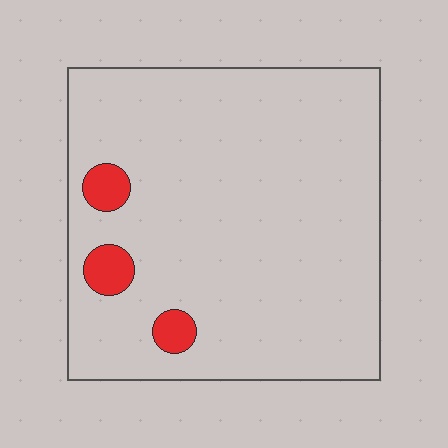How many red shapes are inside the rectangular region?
3.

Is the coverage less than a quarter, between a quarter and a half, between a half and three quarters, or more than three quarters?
Less than a quarter.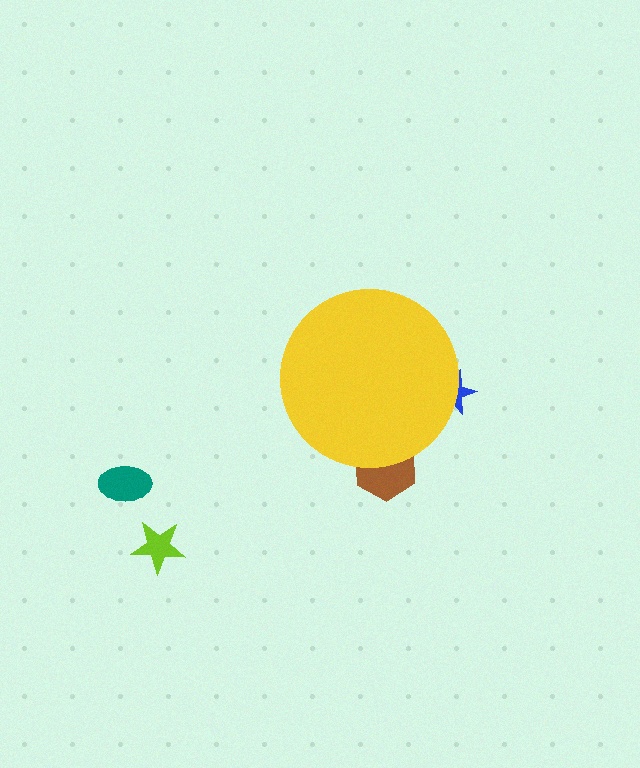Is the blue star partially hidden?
Yes, the blue star is partially hidden behind the yellow circle.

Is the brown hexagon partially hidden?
Yes, the brown hexagon is partially hidden behind the yellow circle.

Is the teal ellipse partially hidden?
No, the teal ellipse is fully visible.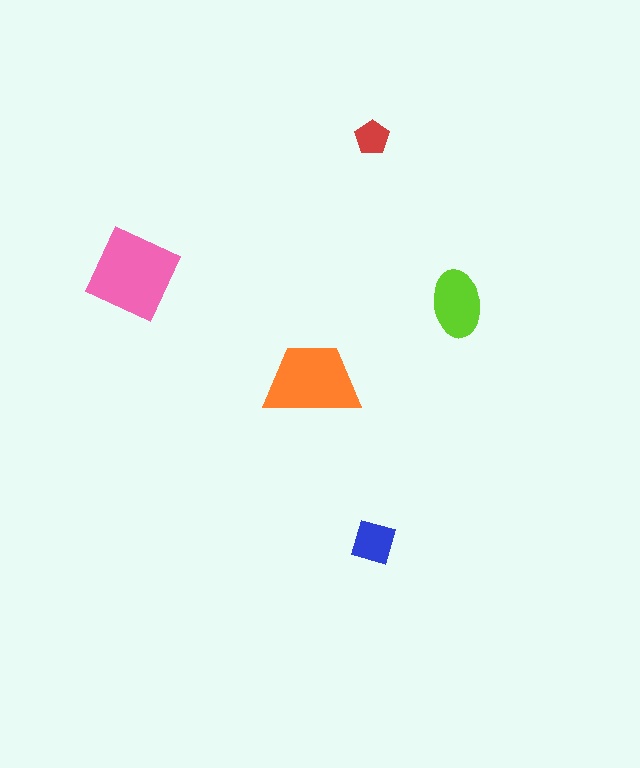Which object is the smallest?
The red pentagon.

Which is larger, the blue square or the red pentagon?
The blue square.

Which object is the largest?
The pink diamond.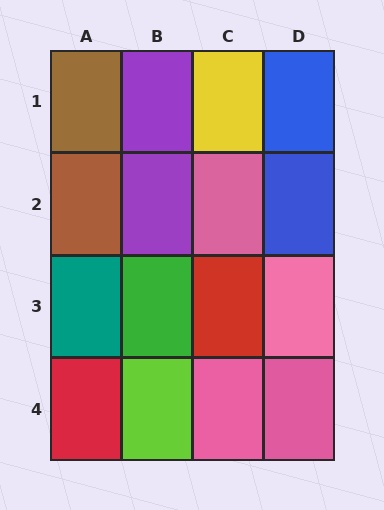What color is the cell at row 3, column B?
Green.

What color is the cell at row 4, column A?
Red.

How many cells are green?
1 cell is green.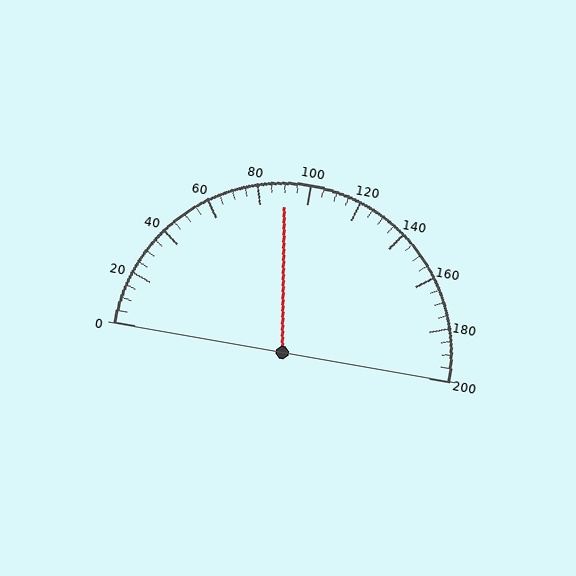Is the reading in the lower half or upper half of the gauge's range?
The reading is in the lower half of the range (0 to 200).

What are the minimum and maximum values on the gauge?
The gauge ranges from 0 to 200.